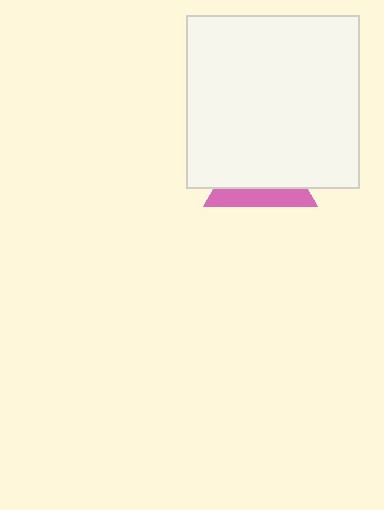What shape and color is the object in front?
The object in front is a white square.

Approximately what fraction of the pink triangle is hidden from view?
Roughly 67% of the pink triangle is hidden behind the white square.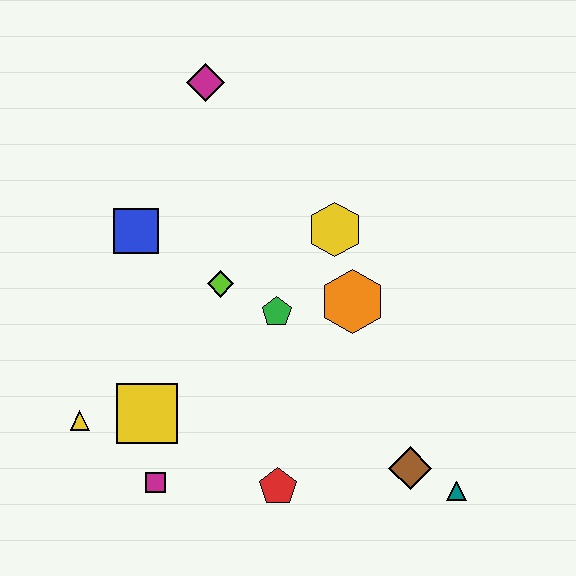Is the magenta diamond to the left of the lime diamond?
Yes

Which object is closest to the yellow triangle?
The yellow square is closest to the yellow triangle.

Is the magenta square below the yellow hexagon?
Yes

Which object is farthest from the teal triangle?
The magenta diamond is farthest from the teal triangle.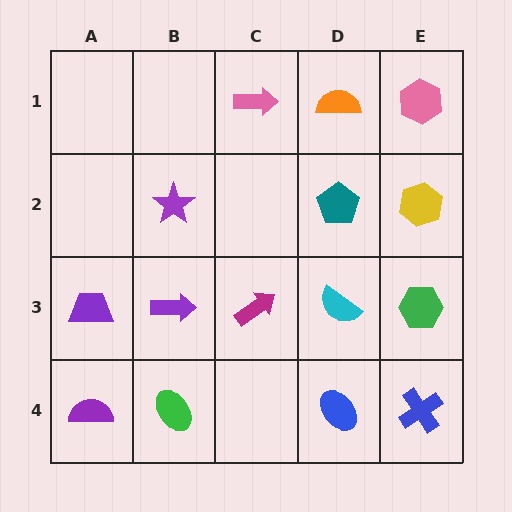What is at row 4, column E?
A blue cross.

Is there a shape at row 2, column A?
No, that cell is empty.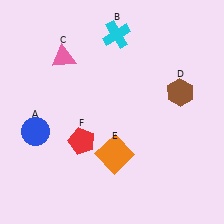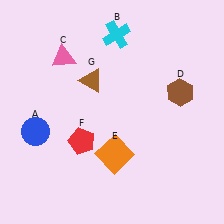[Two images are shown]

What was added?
A brown triangle (G) was added in Image 2.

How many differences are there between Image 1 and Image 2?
There is 1 difference between the two images.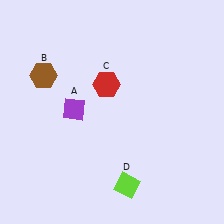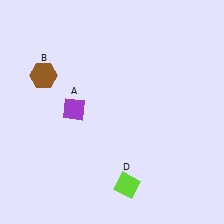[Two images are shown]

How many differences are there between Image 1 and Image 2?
There is 1 difference between the two images.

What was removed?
The red hexagon (C) was removed in Image 2.